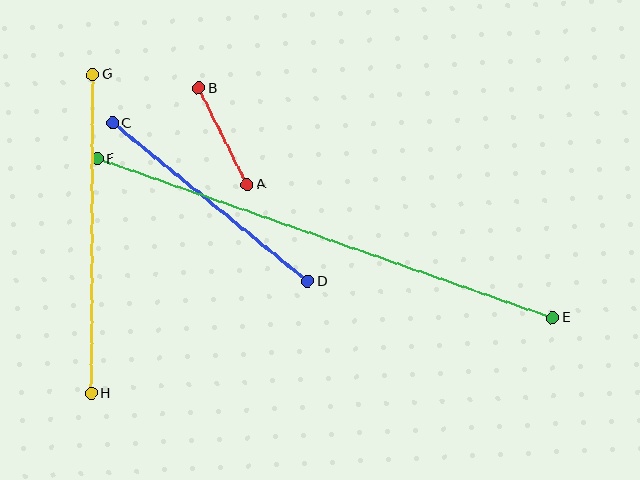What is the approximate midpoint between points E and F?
The midpoint is at approximately (325, 238) pixels.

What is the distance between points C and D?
The distance is approximately 251 pixels.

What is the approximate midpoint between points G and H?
The midpoint is at approximately (92, 234) pixels.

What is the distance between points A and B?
The distance is approximately 107 pixels.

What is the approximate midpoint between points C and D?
The midpoint is at approximately (210, 202) pixels.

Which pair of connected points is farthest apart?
Points E and F are farthest apart.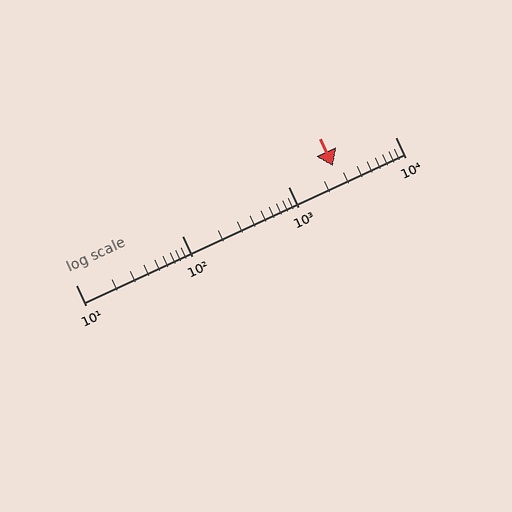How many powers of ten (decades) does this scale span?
The scale spans 3 decades, from 10 to 10000.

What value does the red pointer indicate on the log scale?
The pointer indicates approximately 2600.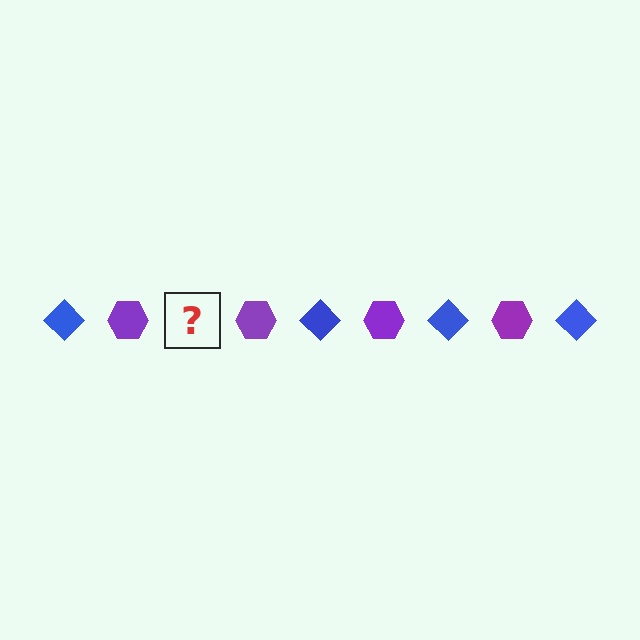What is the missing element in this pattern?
The missing element is a blue diamond.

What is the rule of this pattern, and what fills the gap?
The rule is that the pattern alternates between blue diamond and purple hexagon. The gap should be filled with a blue diamond.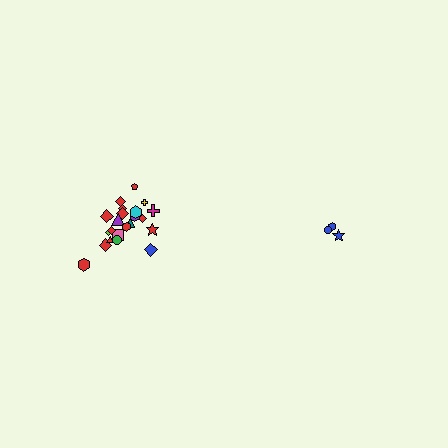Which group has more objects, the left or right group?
The left group.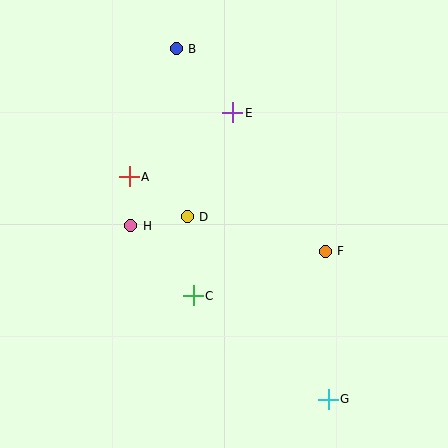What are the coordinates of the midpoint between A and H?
The midpoint between A and H is at (130, 201).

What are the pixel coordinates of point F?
Point F is at (325, 251).